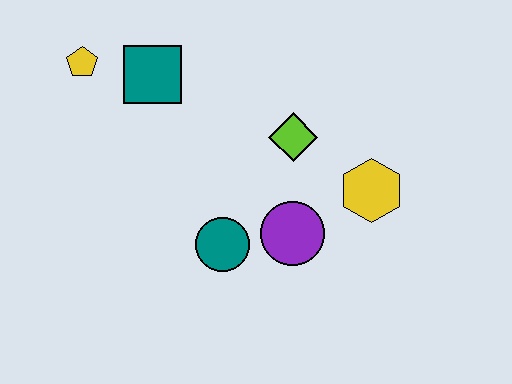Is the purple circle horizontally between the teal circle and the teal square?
No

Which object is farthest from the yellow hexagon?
The yellow pentagon is farthest from the yellow hexagon.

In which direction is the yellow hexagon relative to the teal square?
The yellow hexagon is to the right of the teal square.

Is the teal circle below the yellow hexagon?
Yes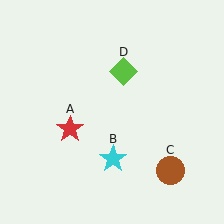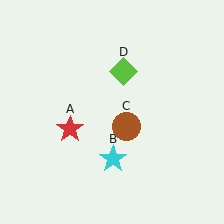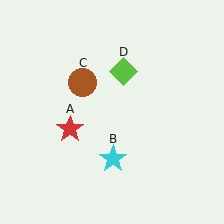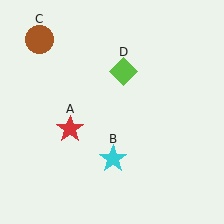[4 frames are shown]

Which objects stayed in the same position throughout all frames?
Red star (object A) and cyan star (object B) and lime diamond (object D) remained stationary.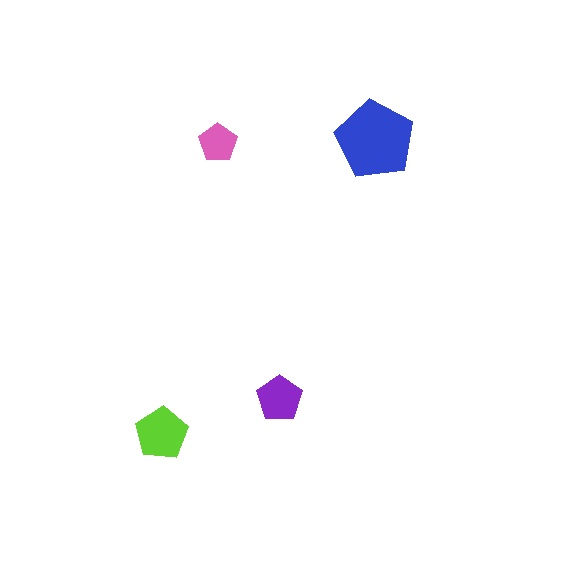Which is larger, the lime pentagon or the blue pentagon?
The blue one.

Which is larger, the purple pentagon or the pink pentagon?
The purple one.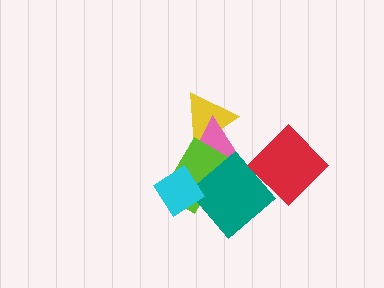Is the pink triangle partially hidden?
Yes, it is partially covered by another shape.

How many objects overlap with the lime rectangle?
3 objects overlap with the lime rectangle.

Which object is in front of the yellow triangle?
The pink triangle is in front of the yellow triangle.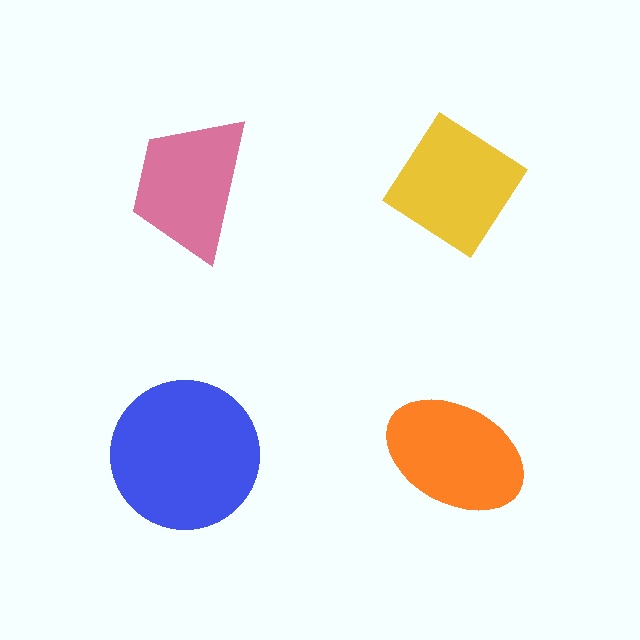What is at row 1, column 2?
A yellow diamond.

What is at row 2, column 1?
A blue circle.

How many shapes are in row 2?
2 shapes.